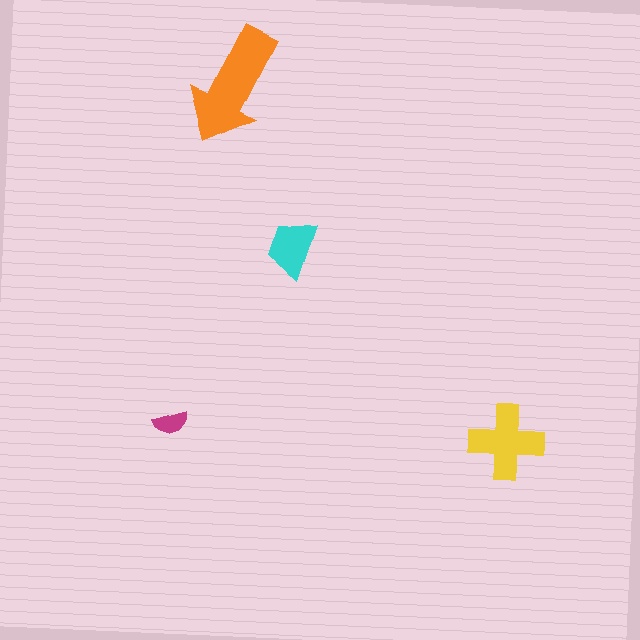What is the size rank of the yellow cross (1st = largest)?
2nd.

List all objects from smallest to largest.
The magenta semicircle, the cyan trapezoid, the yellow cross, the orange arrow.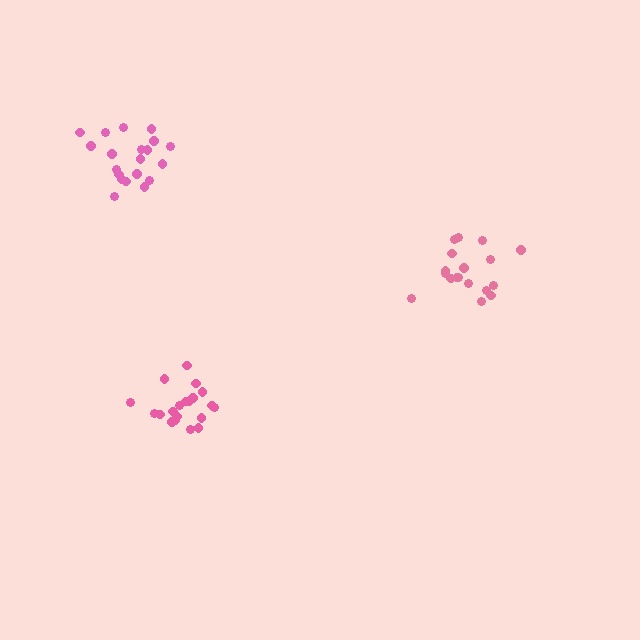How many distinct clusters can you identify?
There are 3 distinct clusters.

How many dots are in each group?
Group 1: 20 dots, Group 2: 18 dots, Group 3: 20 dots (58 total).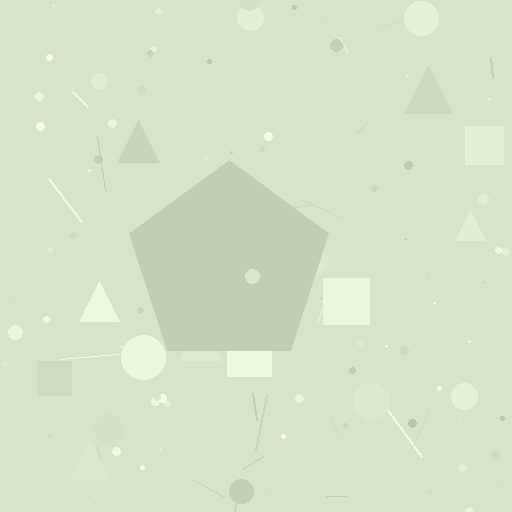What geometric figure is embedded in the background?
A pentagon is embedded in the background.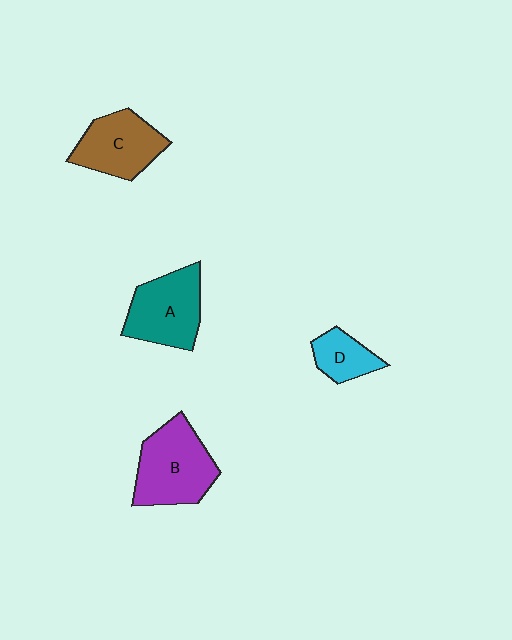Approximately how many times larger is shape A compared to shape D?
Approximately 1.9 times.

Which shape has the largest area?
Shape B (purple).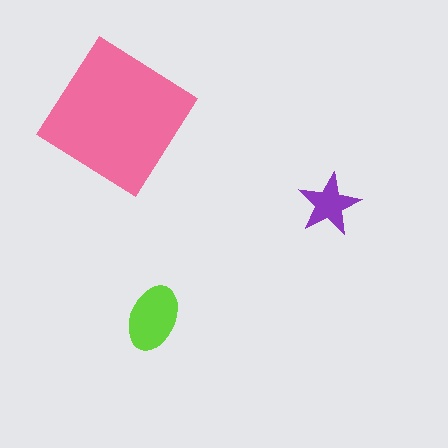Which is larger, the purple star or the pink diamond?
The pink diamond.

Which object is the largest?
The pink diamond.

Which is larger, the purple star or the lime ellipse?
The lime ellipse.